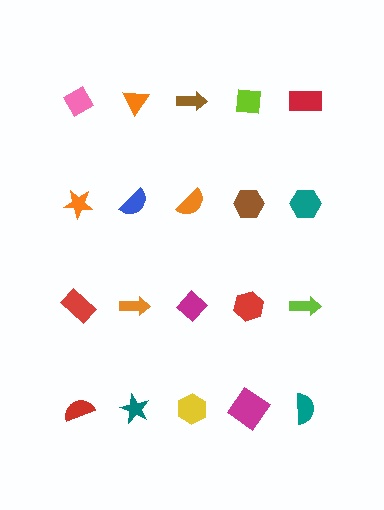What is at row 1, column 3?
A brown arrow.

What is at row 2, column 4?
A brown hexagon.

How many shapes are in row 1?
5 shapes.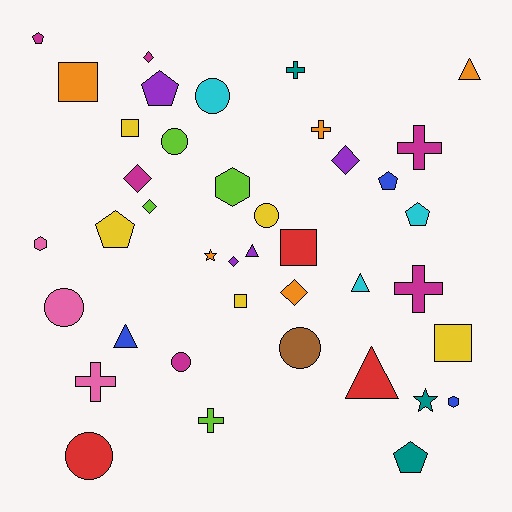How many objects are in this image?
There are 40 objects.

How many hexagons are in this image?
There are 3 hexagons.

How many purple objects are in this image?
There are 4 purple objects.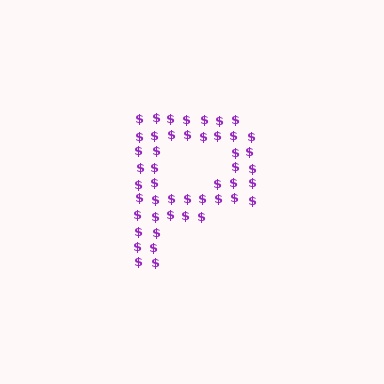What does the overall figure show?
The overall figure shows the letter P.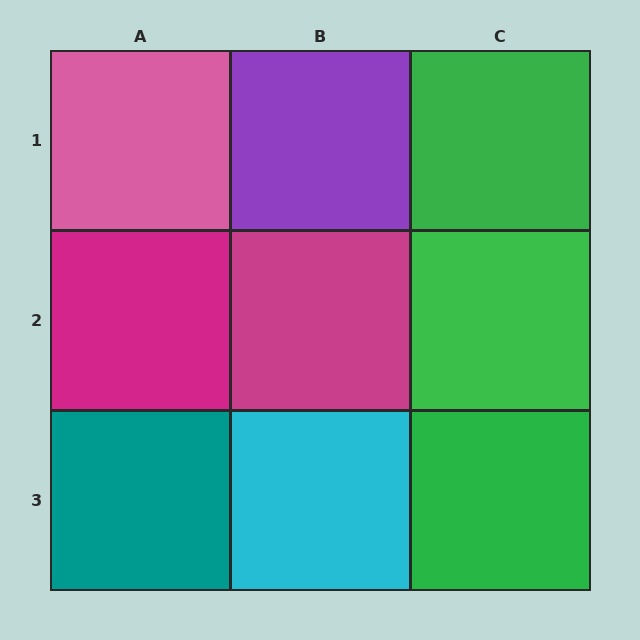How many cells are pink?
1 cell is pink.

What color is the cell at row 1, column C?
Green.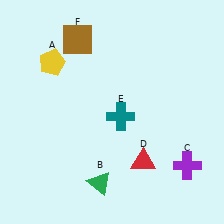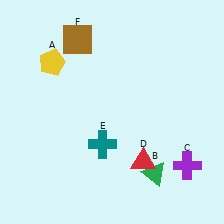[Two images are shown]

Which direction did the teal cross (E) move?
The teal cross (E) moved down.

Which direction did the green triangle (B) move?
The green triangle (B) moved right.